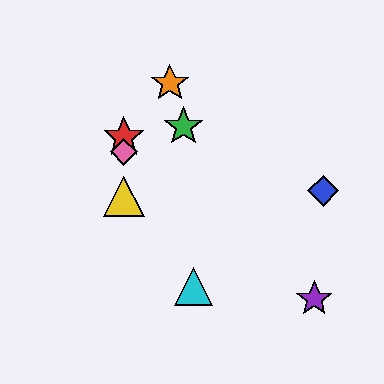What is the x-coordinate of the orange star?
The orange star is at x≈170.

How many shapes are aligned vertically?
3 shapes (the red star, the yellow triangle, the pink diamond) are aligned vertically.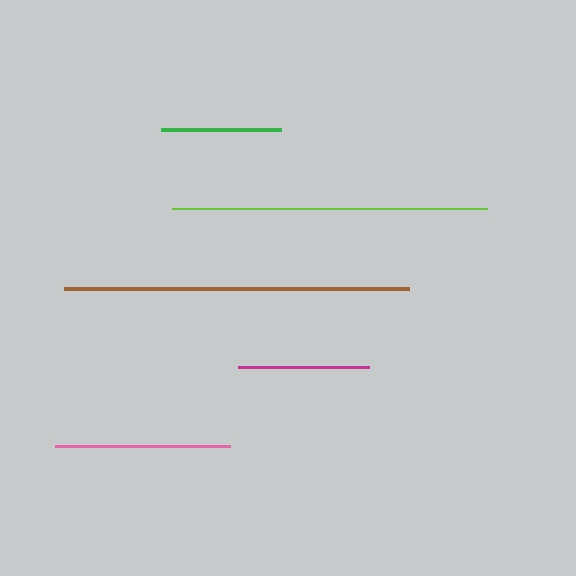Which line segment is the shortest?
The green line is the shortest at approximately 120 pixels.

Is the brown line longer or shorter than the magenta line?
The brown line is longer than the magenta line.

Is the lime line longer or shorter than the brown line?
The brown line is longer than the lime line.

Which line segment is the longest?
The brown line is the longest at approximately 345 pixels.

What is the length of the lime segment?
The lime segment is approximately 315 pixels long.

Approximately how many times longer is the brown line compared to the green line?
The brown line is approximately 2.9 times the length of the green line.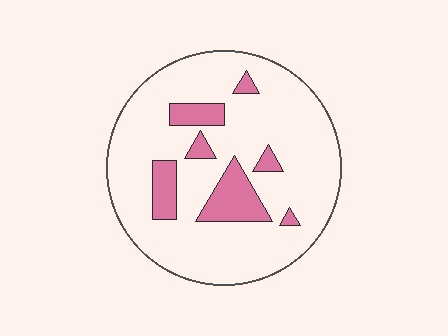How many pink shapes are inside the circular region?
7.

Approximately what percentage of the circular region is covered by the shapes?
Approximately 15%.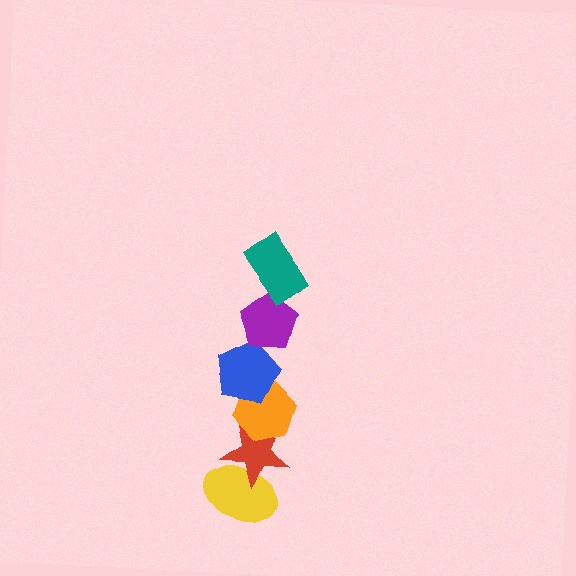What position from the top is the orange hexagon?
The orange hexagon is 4th from the top.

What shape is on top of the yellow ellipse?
The red star is on top of the yellow ellipse.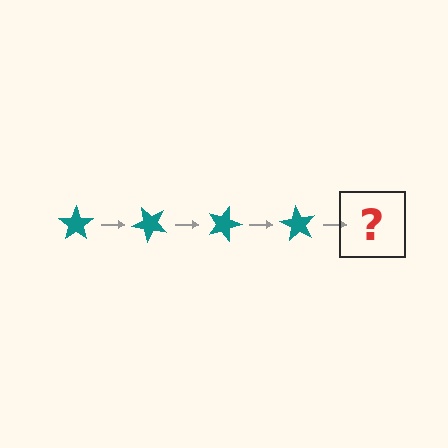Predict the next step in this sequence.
The next step is a teal star rotated 180 degrees.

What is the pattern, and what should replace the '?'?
The pattern is that the star rotates 45 degrees each step. The '?' should be a teal star rotated 180 degrees.